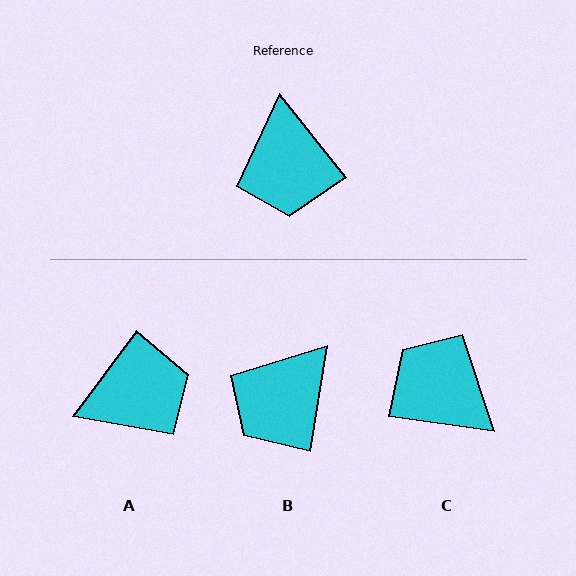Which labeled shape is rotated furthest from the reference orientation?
C, about 136 degrees away.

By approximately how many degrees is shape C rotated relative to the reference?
Approximately 136 degrees clockwise.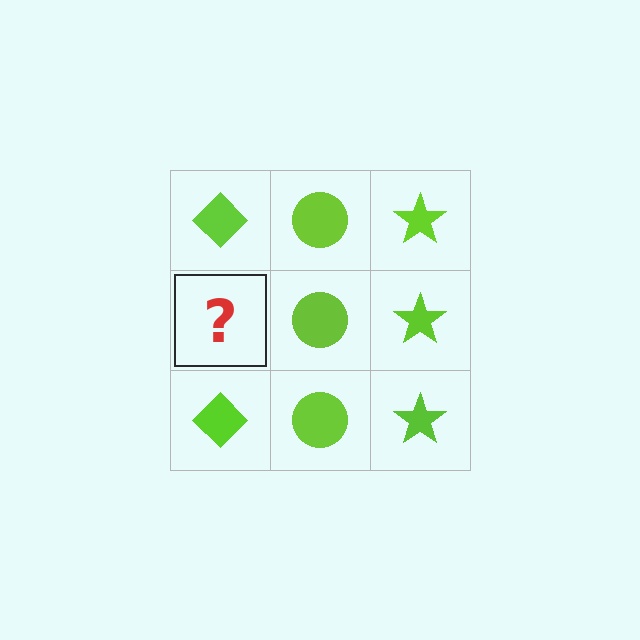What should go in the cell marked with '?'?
The missing cell should contain a lime diamond.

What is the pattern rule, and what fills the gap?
The rule is that each column has a consistent shape. The gap should be filled with a lime diamond.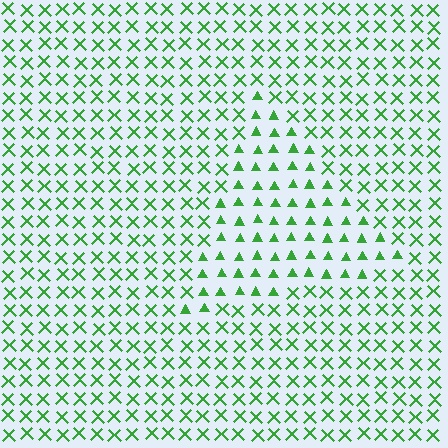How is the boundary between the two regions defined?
The boundary is defined by a change in element shape: triangles inside vs. X marks outside. All elements share the same color and spacing.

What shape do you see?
I see a triangle.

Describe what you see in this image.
The image is filled with small green elements arranged in a uniform grid. A triangle-shaped region contains triangles, while the surrounding area contains X marks. The boundary is defined purely by the change in element shape.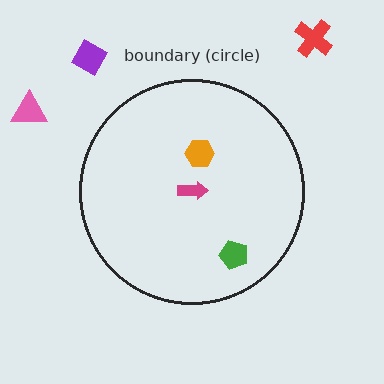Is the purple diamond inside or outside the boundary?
Outside.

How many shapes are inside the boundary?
3 inside, 3 outside.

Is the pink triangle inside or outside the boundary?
Outside.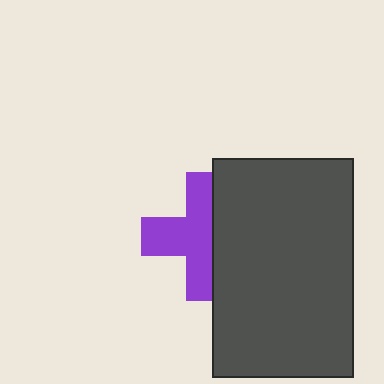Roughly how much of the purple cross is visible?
About half of it is visible (roughly 59%).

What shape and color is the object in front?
The object in front is a dark gray rectangle.